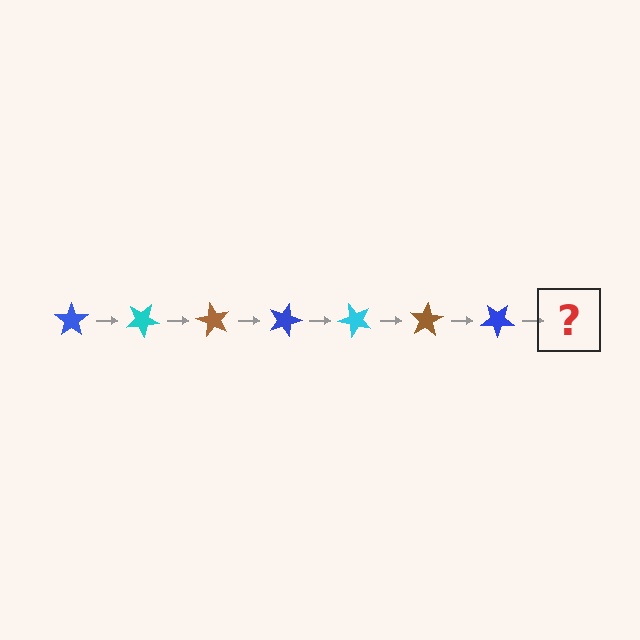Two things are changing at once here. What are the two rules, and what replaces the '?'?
The two rules are that it rotates 30 degrees each step and the color cycles through blue, cyan, and brown. The '?' should be a cyan star, rotated 210 degrees from the start.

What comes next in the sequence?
The next element should be a cyan star, rotated 210 degrees from the start.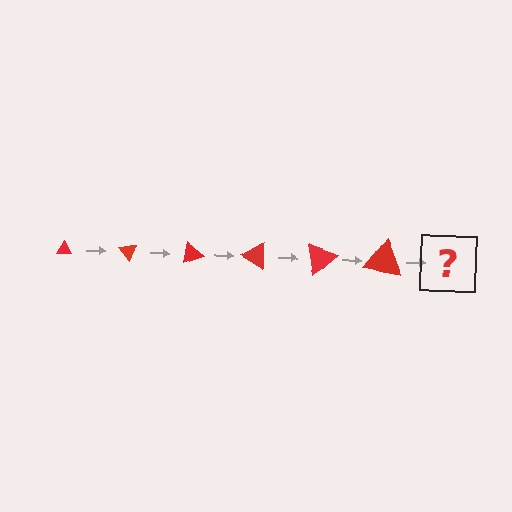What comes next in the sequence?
The next element should be a triangle, larger than the previous one and rotated 300 degrees from the start.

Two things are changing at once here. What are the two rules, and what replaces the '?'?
The two rules are that the triangle grows larger each step and it rotates 50 degrees each step. The '?' should be a triangle, larger than the previous one and rotated 300 degrees from the start.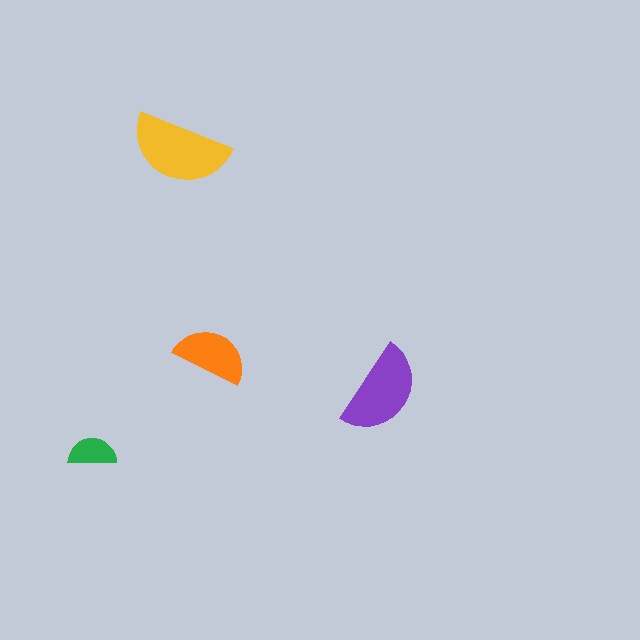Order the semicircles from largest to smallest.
the yellow one, the purple one, the orange one, the green one.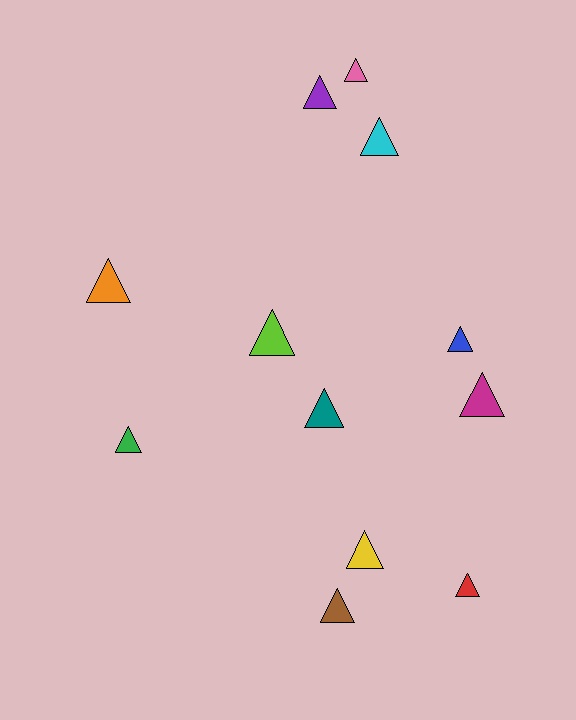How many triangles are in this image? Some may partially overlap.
There are 12 triangles.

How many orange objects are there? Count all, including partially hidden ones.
There is 1 orange object.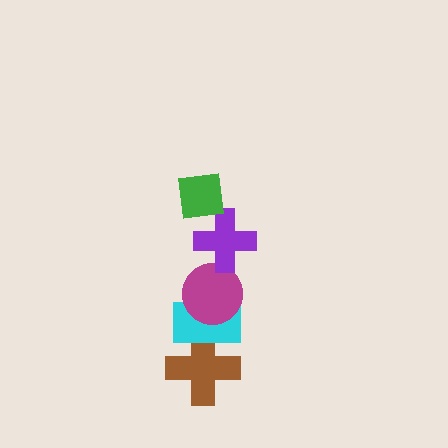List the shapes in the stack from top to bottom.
From top to bottom: the green square, the purple cross, the magenta circle, the cyan rectangle, the brown cross.